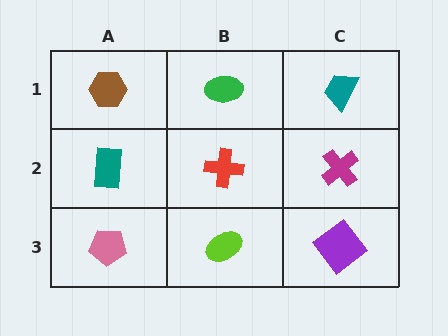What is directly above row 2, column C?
A teal trapezoid.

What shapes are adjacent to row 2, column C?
A teal trapezoid (row 1, column C), a purple diamond (row 3, column C), a red cross (row 2, column B).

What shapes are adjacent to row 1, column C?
A magenta cross (row 2, column C), a green ellipse (row 1, column B).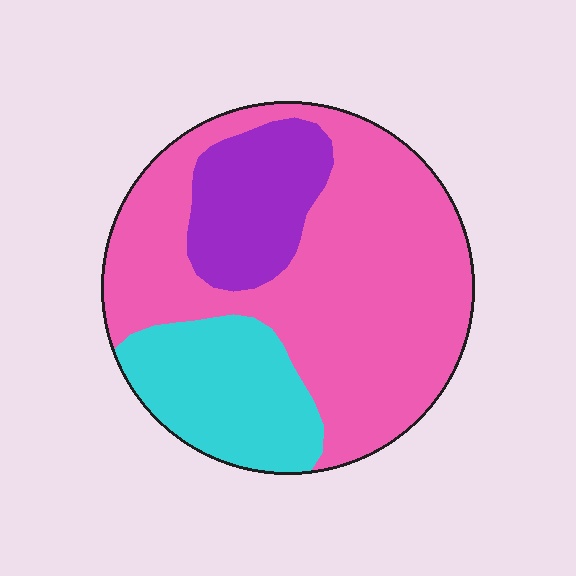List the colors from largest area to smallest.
From largest to smallest: pink, cyan, purple.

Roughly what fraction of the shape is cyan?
Cyan covers around 20% of the shape.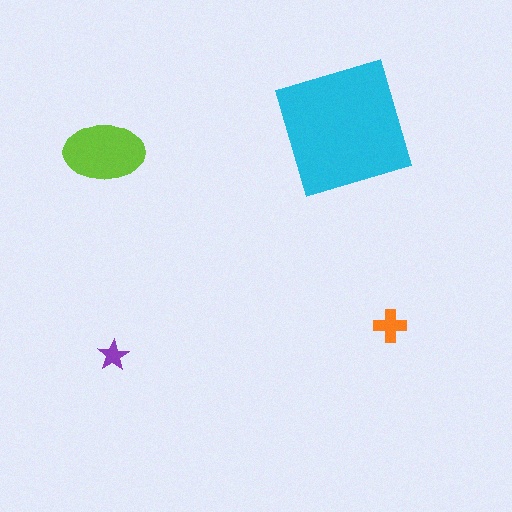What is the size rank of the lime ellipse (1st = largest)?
2nd.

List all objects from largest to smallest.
The cyan square, the lime ellipse, the orange cross, the purple star.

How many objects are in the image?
There are 4 objects in the image.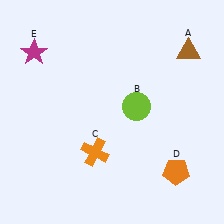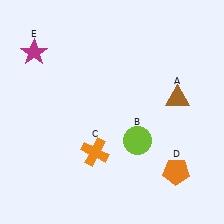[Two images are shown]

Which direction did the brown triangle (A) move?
The brown triangle (A) moved down.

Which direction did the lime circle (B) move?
The lime circle (B) moved down.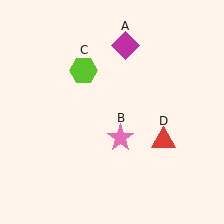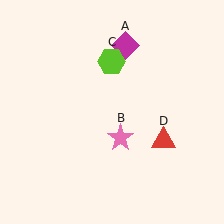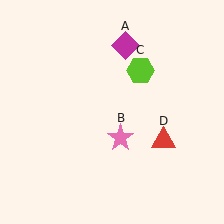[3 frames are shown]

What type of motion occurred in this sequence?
The lime hexagon (object C) rotated clockwise around the center of the scene.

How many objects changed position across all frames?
1 object changed position: lime hexagon (object C).